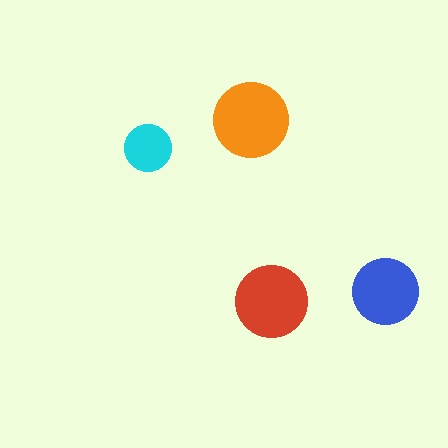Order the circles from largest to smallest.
the orange one, the red one, the blue one, the cyan one.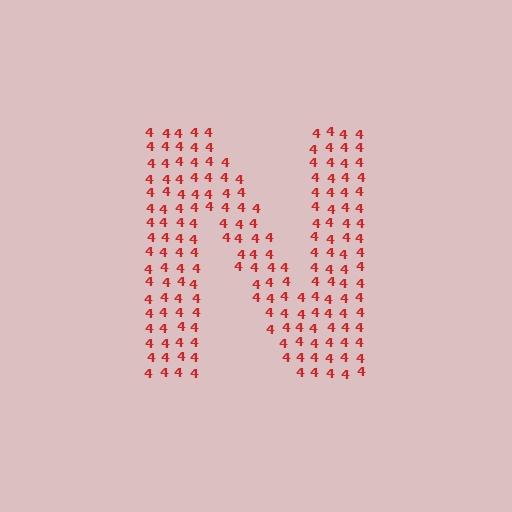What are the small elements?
The small elements are digit 4's.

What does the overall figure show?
The overall figure shows the letter N.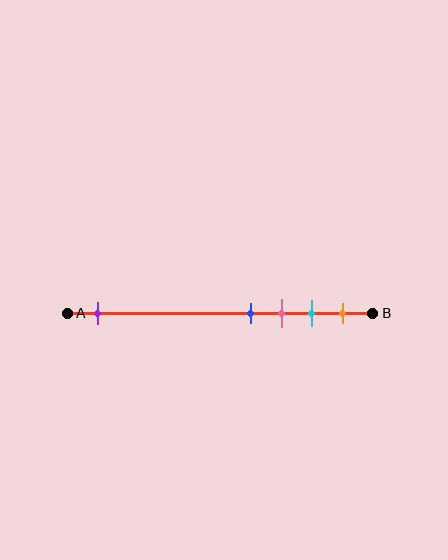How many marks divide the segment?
There are 5 marks dividing the segment.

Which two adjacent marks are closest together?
The blue and pink marks are the closest adjacent pair.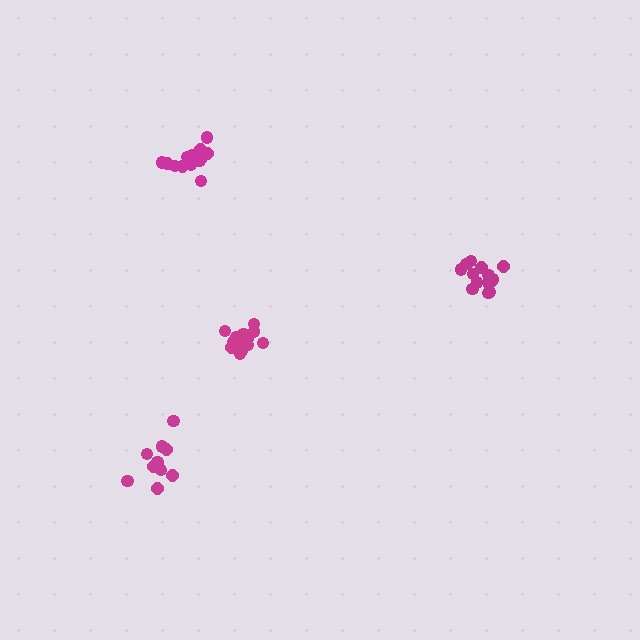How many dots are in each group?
Group 1: 14 dots, Group 2: 15 dots, Group 3: 11 dots, Group 4: 14 dots (54 total).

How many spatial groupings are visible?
There are 4 spatial groupings.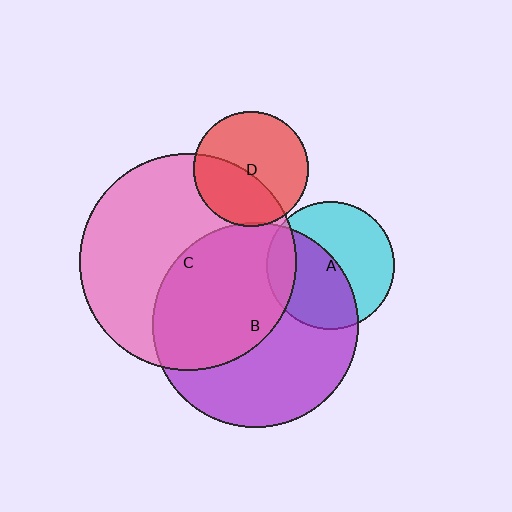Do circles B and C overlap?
Yes.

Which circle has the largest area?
Circle C (pink).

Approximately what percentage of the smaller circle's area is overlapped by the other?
Approximately 50%.